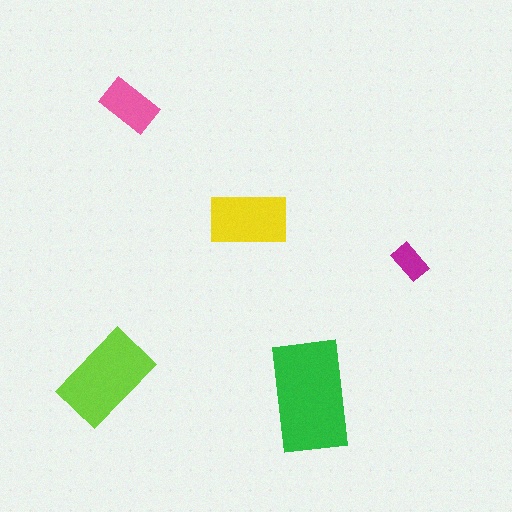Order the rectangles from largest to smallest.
the green one, the lime one, the yellow one, the pink one, the magenta one.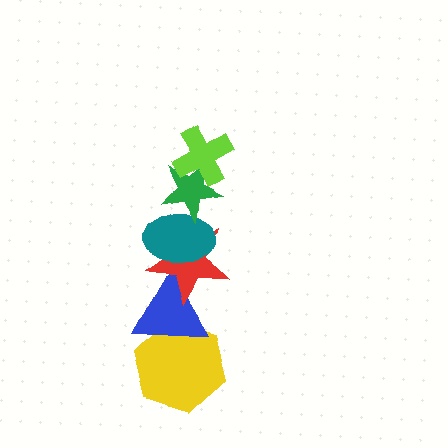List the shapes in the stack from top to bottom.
From top to bottom: the lime cross, the green star, the teal ellipse, the red star, the blue triangle, the yellow hexagon.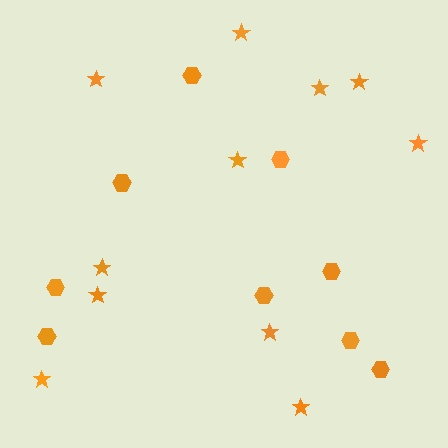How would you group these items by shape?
There are 2 groups: one group of hexagons (9) and one group of stars (11).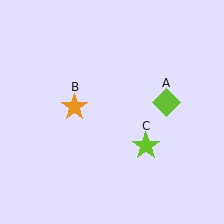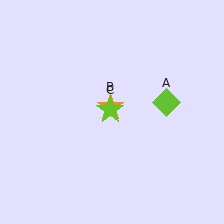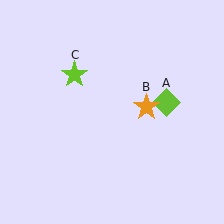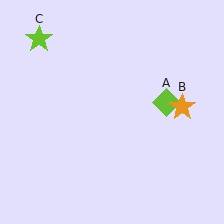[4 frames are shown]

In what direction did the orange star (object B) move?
The orange star (object B) moved right.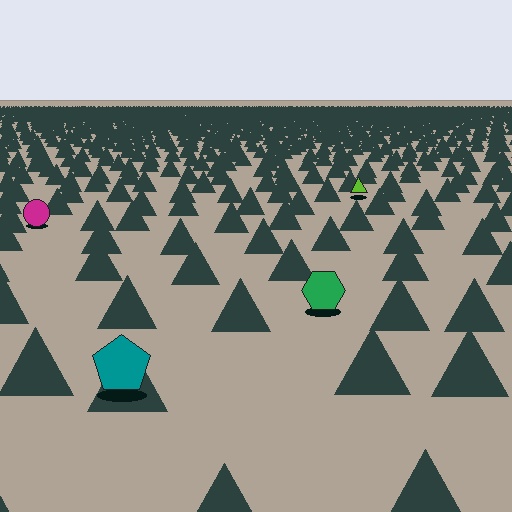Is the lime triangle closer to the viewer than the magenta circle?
No. The magenta circle is closer — you can tell from the texture gradient: the ground texture is coarser near it.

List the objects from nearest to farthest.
From nearest to farthest: the teal pentagon, the green hexagon, the magenta circle, the lime triangle.